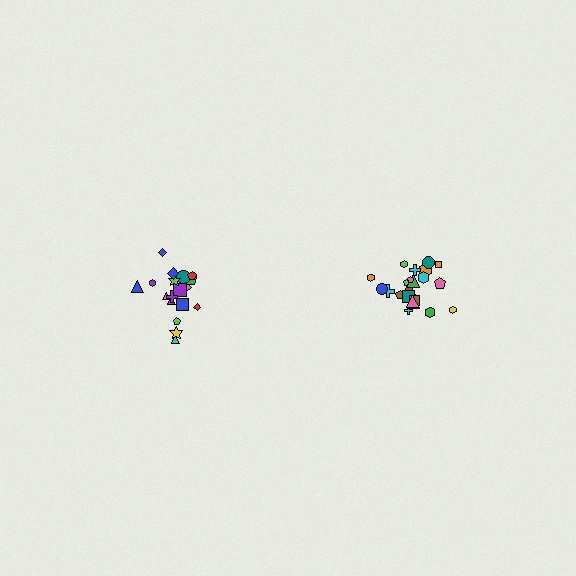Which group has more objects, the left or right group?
The right group.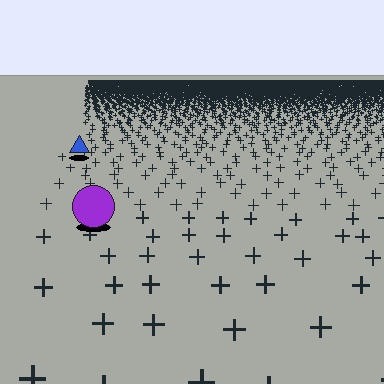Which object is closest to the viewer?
The purple circle is closest. The texture marks near it are larger and more spread out.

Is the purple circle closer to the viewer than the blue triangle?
Yes. The purple circle is closer — you can tell from the texture gradient: the ground texture is coarser near it.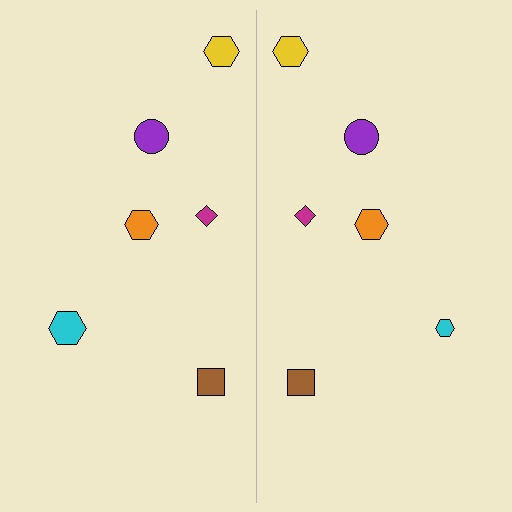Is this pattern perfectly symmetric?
No, the pattern is not perfectly symmetric. The cyan hexagon on the right side has a different size than its mirror counterpart.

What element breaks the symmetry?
The cyan hexagon on the right side has a different size than its mirror counterpart.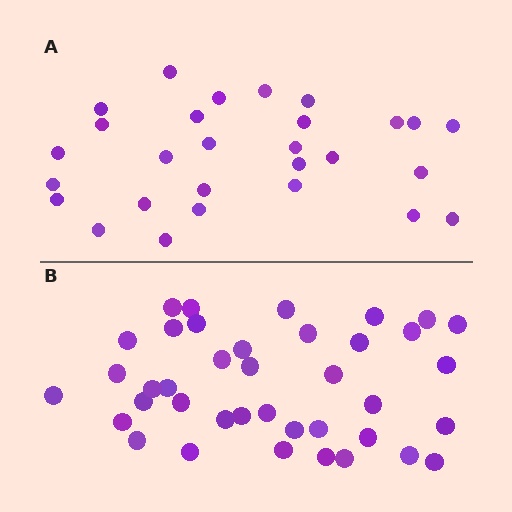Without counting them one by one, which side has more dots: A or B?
Region B (the bottom region) has more dots.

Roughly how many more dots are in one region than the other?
Region B has roughly 12 or so more dots than region A.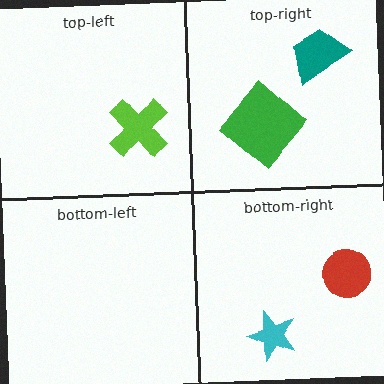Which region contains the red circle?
The bottom-right region.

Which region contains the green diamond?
The top-right region.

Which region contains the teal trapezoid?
The top-right region.